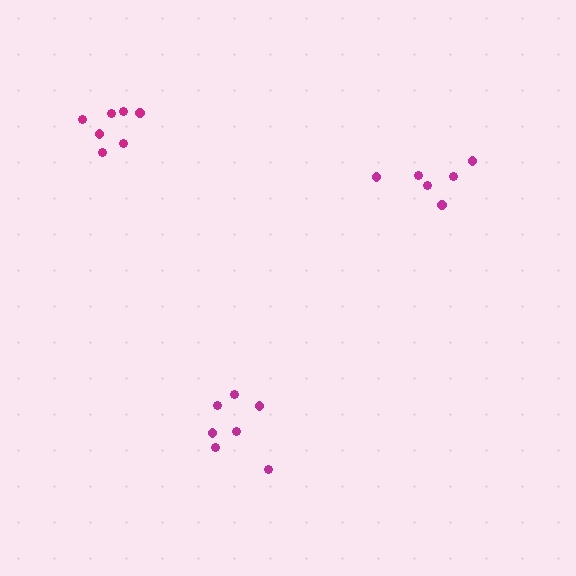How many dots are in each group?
Group 1: 7 dots, Group 2: 6 dots, Group 3: 7 dots (20 total).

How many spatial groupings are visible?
There are 3 spatial groupings.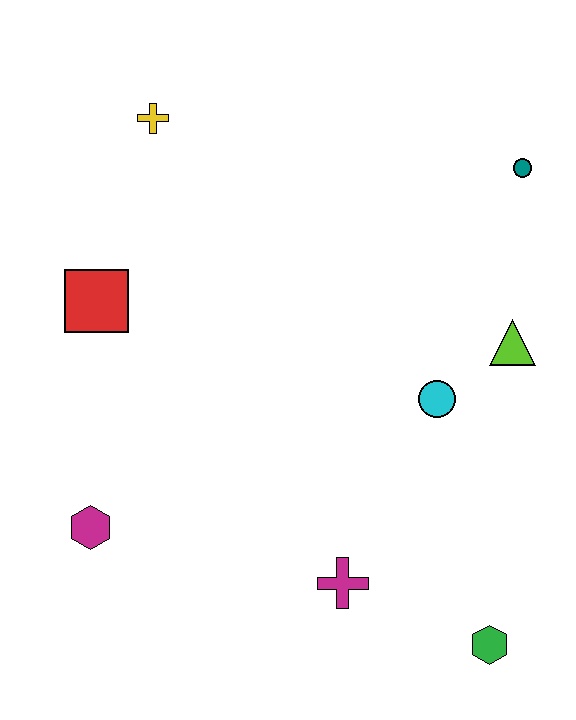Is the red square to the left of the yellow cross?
Yes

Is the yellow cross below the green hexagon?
No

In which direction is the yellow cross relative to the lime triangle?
The yellow cross is to the left of the lime triangle.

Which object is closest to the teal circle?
The lime triangle is closest to the teal circle.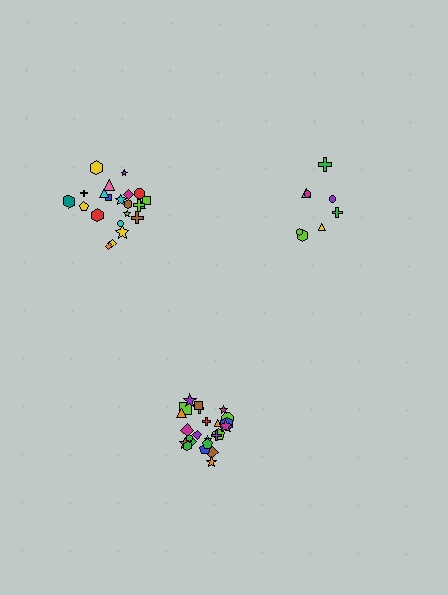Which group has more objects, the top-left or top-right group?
The top-left group.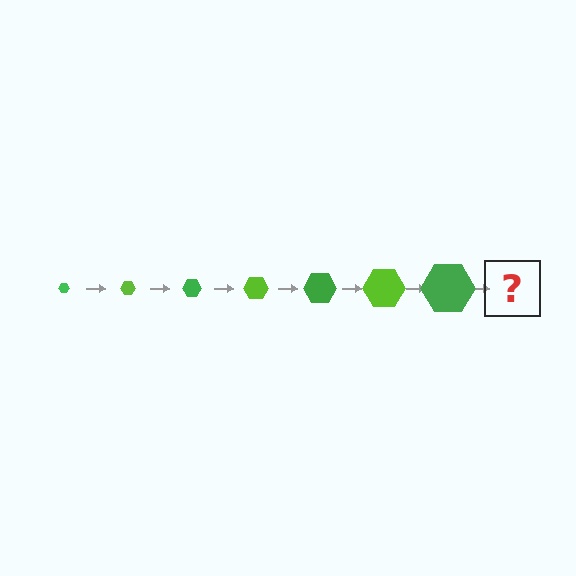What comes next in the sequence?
The next element should be a lime hexagon, larger than the previous one.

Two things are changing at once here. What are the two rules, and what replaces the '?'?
The two rules are that the hexagon grows larger each step and the color cycles through green and lime. The '?' should be a lime hexagon, larger than the previous one.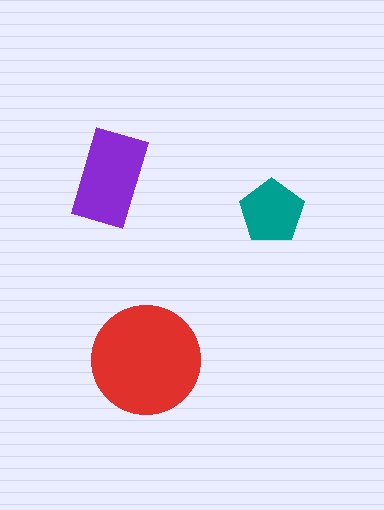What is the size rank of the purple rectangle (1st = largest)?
2nd.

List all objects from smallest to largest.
The teal pentagon, the purple rectangle, the red circle.